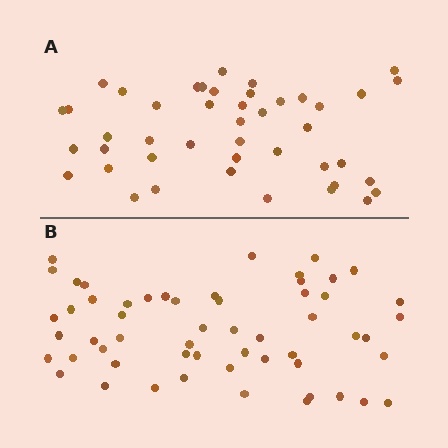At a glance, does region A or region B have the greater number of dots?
Region B (the bottom region) has more dots.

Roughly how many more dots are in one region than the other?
Region B has roughly 12 or so more dots than region A.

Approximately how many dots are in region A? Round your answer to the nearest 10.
About 40 dots. (The exact count is 44, which rounds to 40.)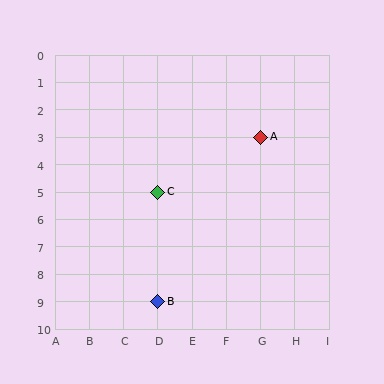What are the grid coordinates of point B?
Point B is at grid coordinates (D, 9).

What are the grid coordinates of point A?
Point A is at grid coordinates (G, 3).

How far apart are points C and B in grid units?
Points C and B are 4 rows apart.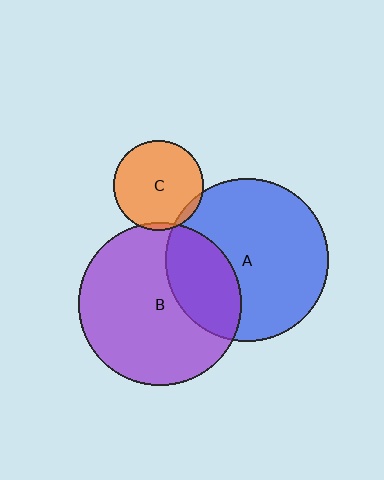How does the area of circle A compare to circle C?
Approximately 3.2 times.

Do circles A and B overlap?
Yes.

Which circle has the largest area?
Circle B (purple).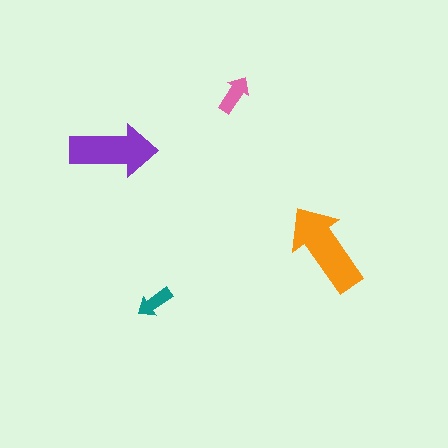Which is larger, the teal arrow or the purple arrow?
The purple one.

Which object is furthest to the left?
The purple arrow is leftmost.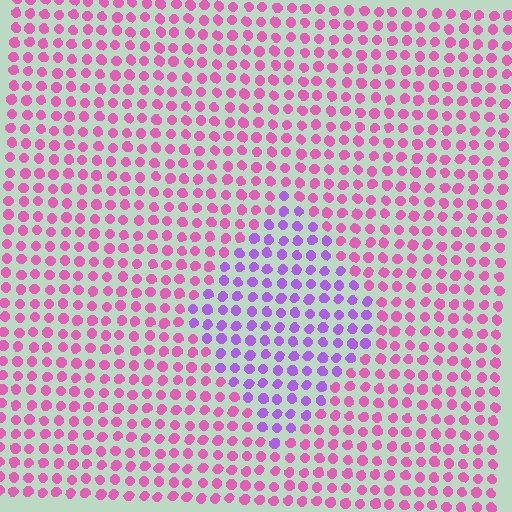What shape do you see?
I see a diamond.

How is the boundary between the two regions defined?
The boundary is defined purely by a slight shift in hue (about 44 degrees). Spacing, size, and orientation are identical on both sides.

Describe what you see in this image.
The image is filled with small pink elements in a uniform arrangement. A diamond-shaped region is visible where the elements are tinted to a slightly different hue, forming a subtle color boundary.